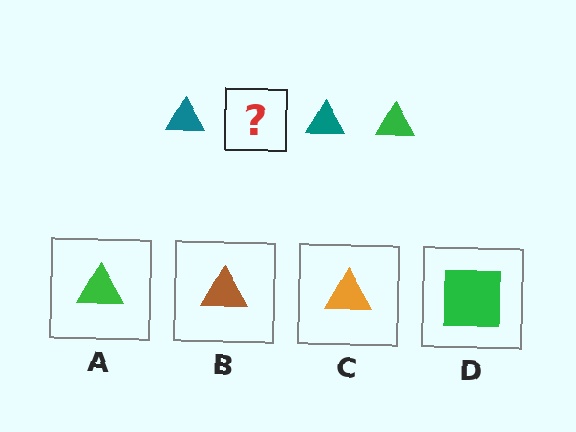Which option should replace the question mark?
Option A.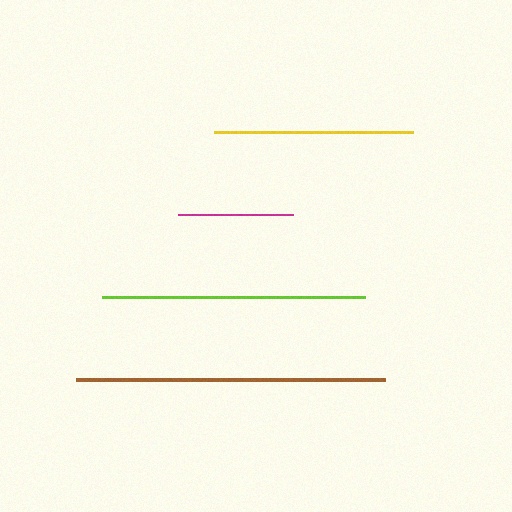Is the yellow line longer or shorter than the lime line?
The lime line is longer than the yellow line.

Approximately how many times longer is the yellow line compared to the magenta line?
The yellow line is approximately 1.7 times the length of the magenta line.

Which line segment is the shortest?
The magenta line is the shortest at approximately 115 pixels.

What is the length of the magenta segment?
The magenta segment is approximately 115 pixels long.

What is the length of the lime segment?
The lime segment is approximately 263 pixels long.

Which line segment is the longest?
The brown line is the longest at approximately 309 pixels.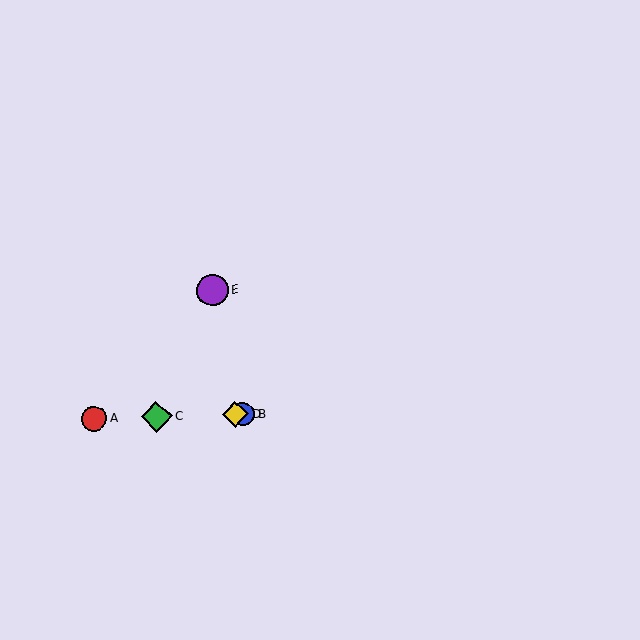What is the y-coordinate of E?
Object E is at y≈290.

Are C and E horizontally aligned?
No, C is at y≈417 and E is at y≈290.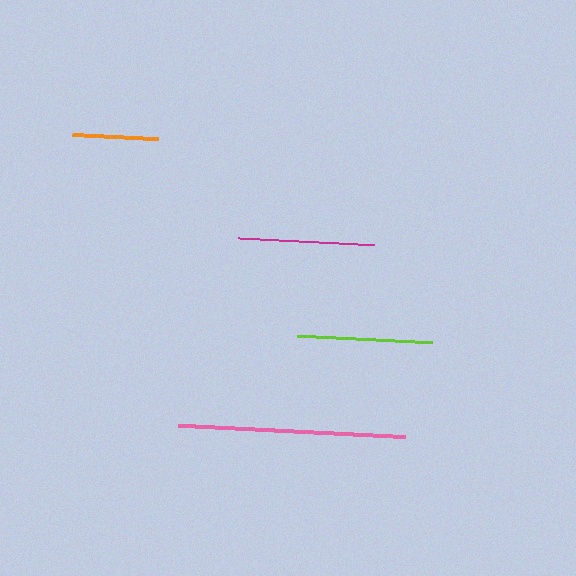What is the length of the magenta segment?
The magenta segment is approximately 136 pixels long.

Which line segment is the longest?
The pink line is the longest at approximately 228 pixels.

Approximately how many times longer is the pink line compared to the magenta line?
The pink line is approximately 1.7 times the length of the magenta line.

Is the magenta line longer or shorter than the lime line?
The magenta line is longer than the lime line.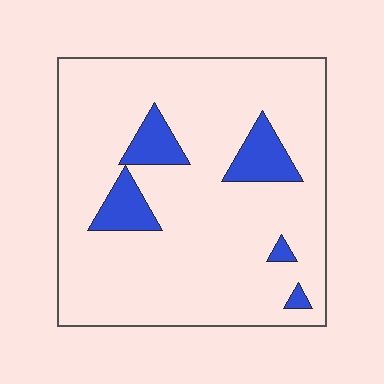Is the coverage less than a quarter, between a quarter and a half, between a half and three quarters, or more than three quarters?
Less than a quarter.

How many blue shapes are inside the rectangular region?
5.